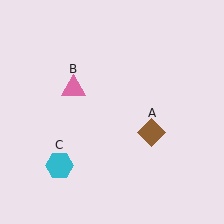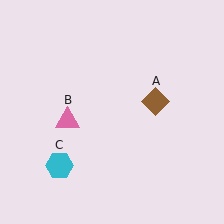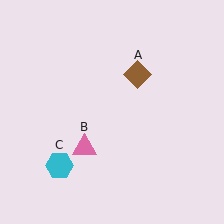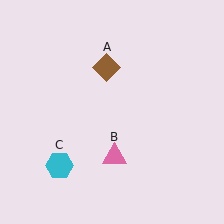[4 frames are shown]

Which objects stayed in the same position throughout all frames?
Cyan hexagon (object C) remained stationary.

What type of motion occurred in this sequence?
The brown diamond (object A), pink triangle (object B) rotated counterclockwise around the center of the scene.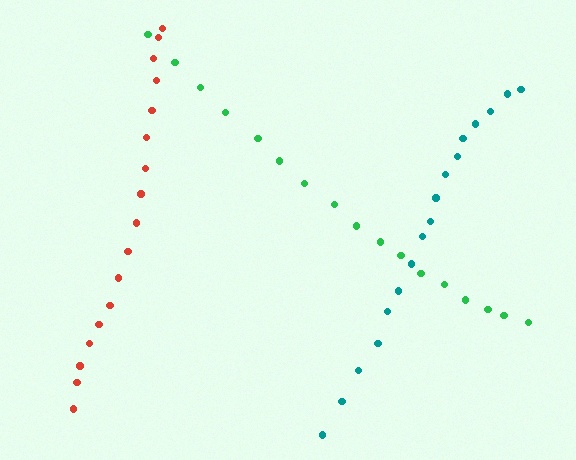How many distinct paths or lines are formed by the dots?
There are 3 distinct paths.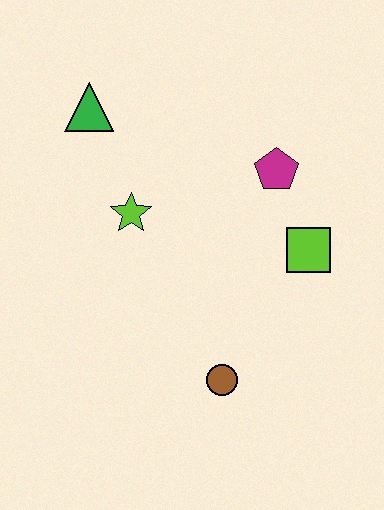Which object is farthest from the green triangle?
The brown circle is farthest from the green triangle.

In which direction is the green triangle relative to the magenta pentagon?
The green triangle is to the left of the magenta pentagon.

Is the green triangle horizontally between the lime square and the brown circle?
No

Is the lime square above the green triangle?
No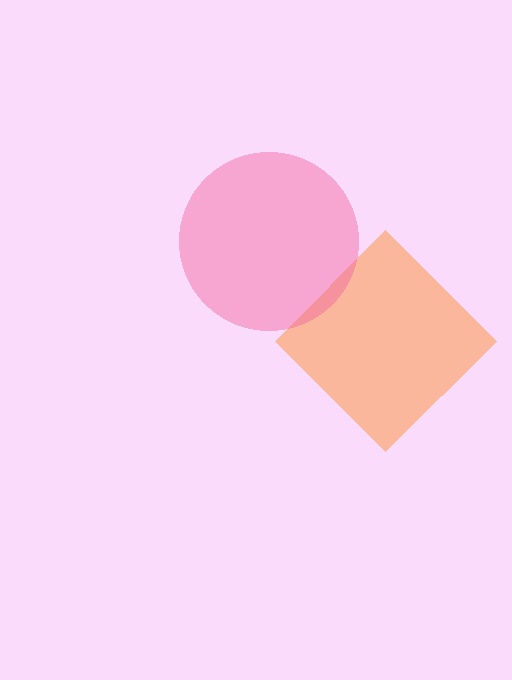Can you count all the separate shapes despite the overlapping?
Yes, there are 2 separate shapes.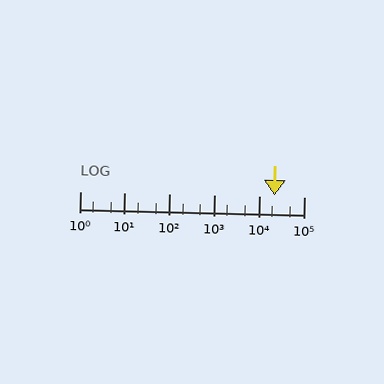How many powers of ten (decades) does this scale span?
The scale spans 5 decades, from 1 to 100000.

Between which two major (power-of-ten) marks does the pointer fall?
The pointer is between 10000 and 100000.